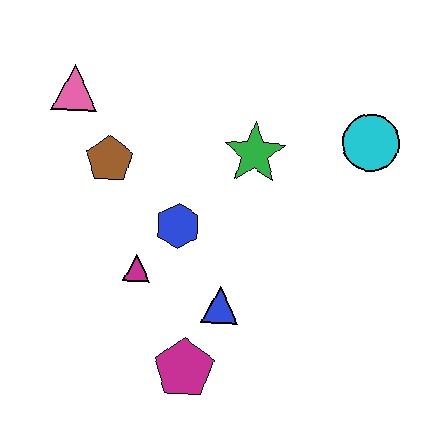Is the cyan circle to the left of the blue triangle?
No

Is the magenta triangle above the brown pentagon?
No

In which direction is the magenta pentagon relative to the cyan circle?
The magenta pentagon is below the cyan circle.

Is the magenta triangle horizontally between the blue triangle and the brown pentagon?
Yes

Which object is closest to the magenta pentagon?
The blue triangle is closest to the magenta pentagon.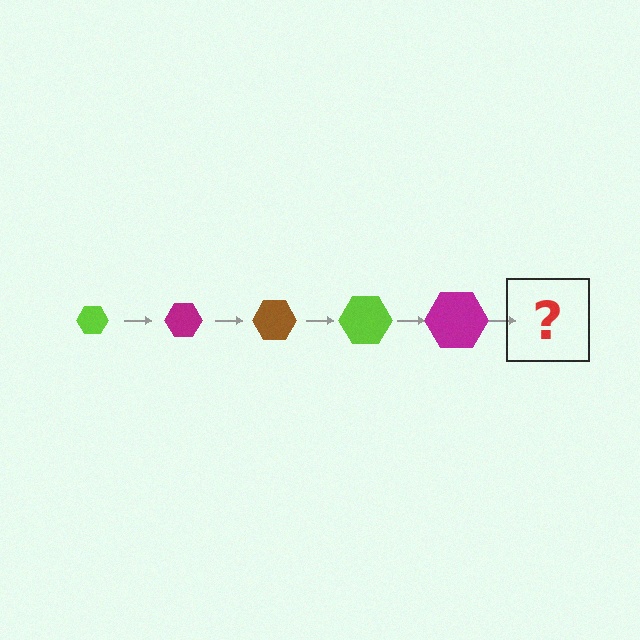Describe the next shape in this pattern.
It should be a brown hexagon, larger than the previous one.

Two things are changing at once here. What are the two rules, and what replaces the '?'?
The two rules are that the hexagon grows larger each step and the color cycles through lime, magenta, and brown. The '?' should be a brown hexagon, larger than the previous one.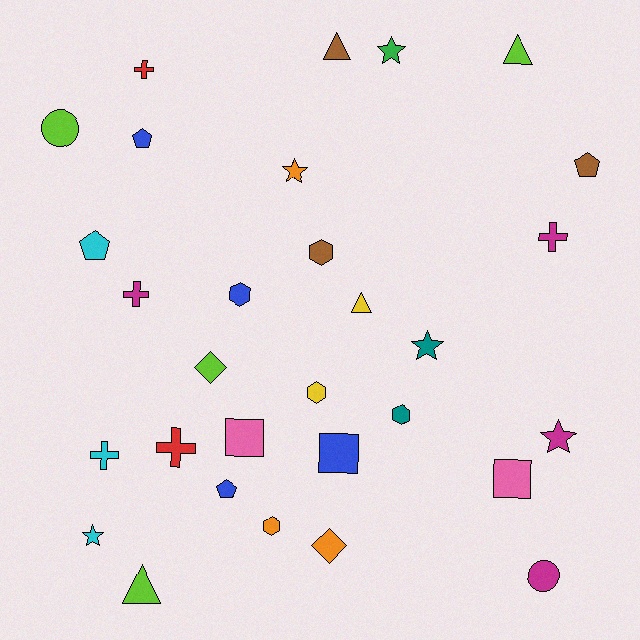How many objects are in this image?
There are 30 objects.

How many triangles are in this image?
There are 4 triangles.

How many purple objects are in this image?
There are no purple objects.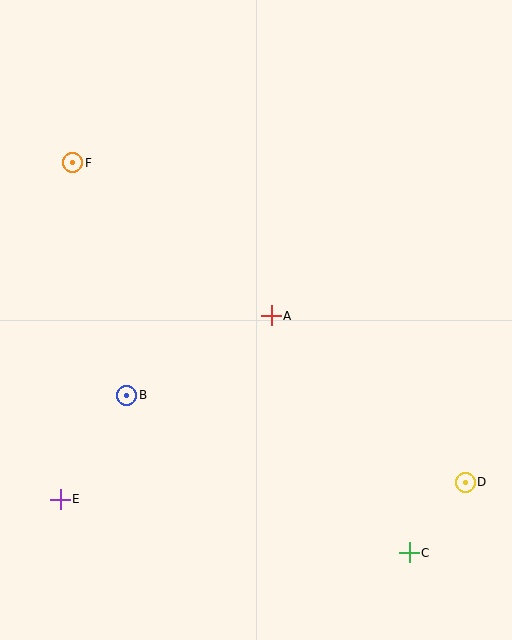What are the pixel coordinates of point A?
Point A is at (271, 316).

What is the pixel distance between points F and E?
The distance between F and E is 337 pixels.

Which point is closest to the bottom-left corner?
Point E is closest to the bottom-left corner.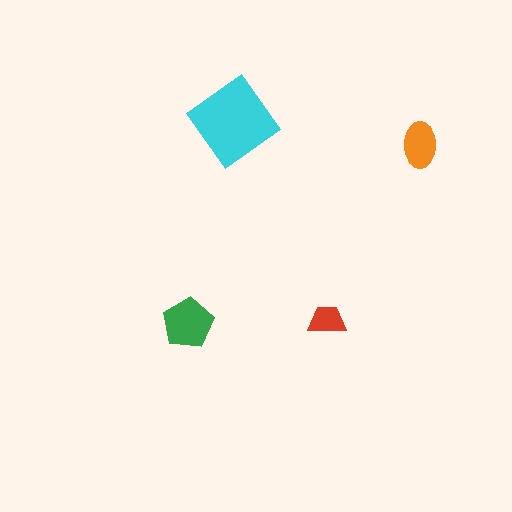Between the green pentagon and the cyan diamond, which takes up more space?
The cyan diamond.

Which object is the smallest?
The red trapezoid.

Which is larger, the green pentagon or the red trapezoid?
The green pentagon.